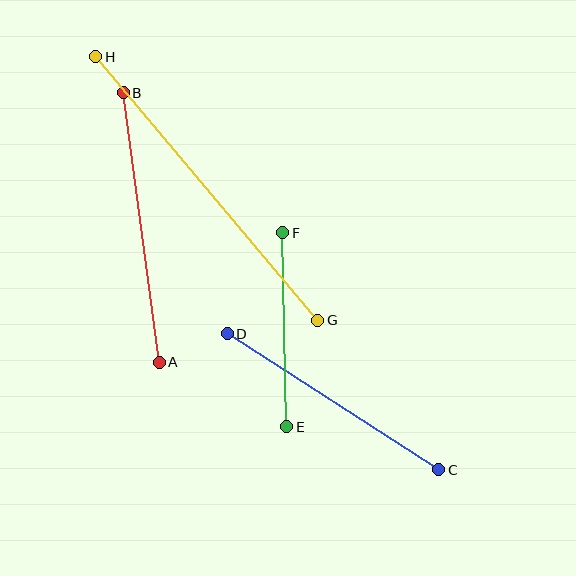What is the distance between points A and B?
The distance is approximately 272 pixels.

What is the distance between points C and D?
The distance is approximately 251 pixels.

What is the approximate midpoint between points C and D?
The midpoint is at approximately (333, 402) pixels.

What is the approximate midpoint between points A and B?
The midpoint is at approximately (141, 227) pixels.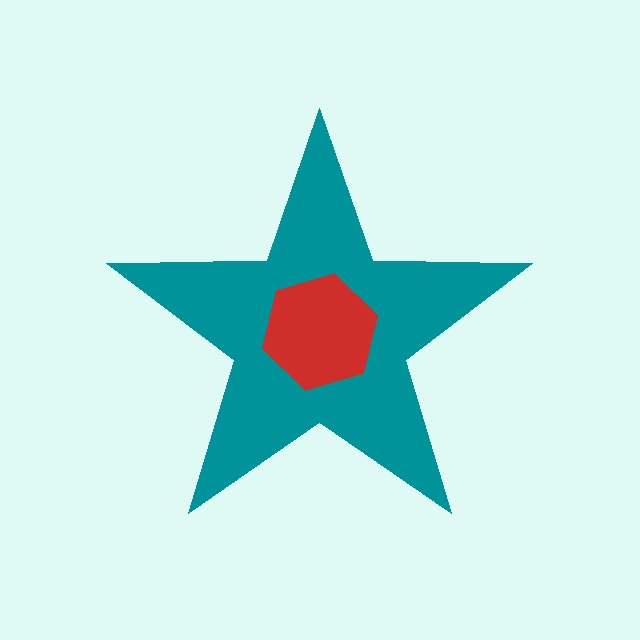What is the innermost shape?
The red hexagon.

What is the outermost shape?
The teal star.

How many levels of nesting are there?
2.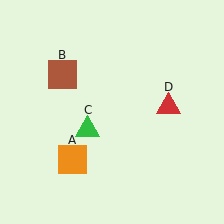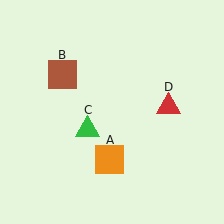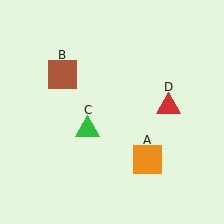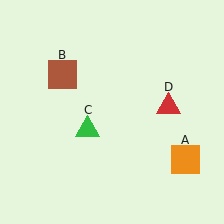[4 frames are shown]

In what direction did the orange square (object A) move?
The orange square (object A) moved right.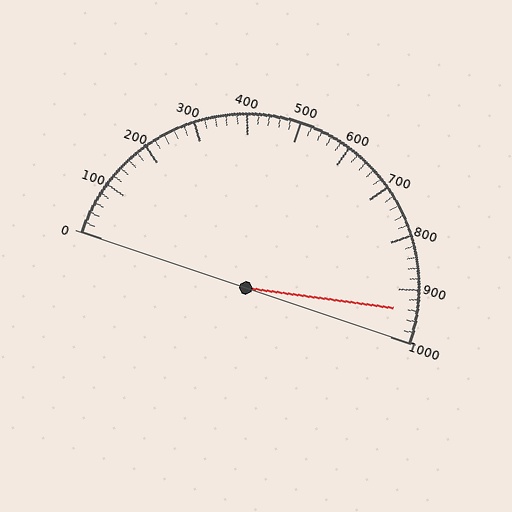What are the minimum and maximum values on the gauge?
The gauge ranges from 0 to 1000.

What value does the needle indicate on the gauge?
The needle indicates approximately 940.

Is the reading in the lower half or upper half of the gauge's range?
The reading is in the upper half of the range (0 to 1000).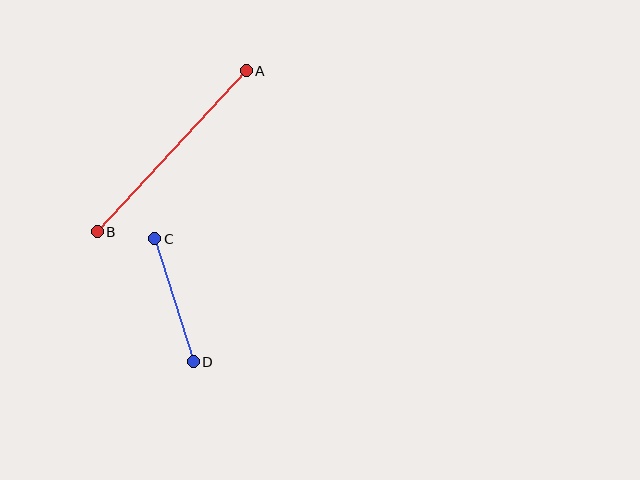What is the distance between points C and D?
The distance is approximately 129 pixels.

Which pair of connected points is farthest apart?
Points A and B are farthest apart.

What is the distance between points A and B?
The distance is approximately 219 pixels.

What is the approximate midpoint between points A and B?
The midpoint is at approximately (172, 151) pixels.